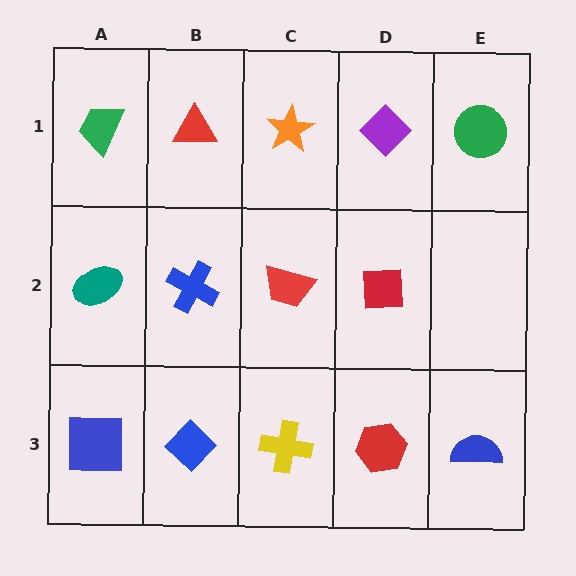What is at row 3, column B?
A blue diamond.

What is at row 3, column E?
A blue semicircle.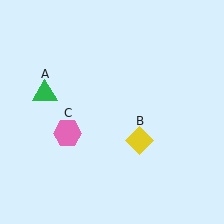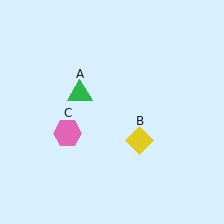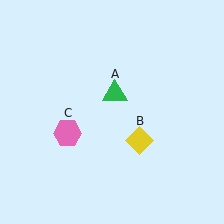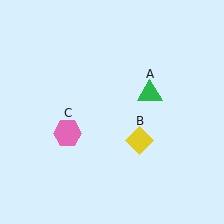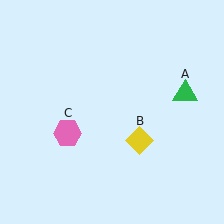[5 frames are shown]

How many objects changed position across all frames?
1 object changed position: green triangle (object A).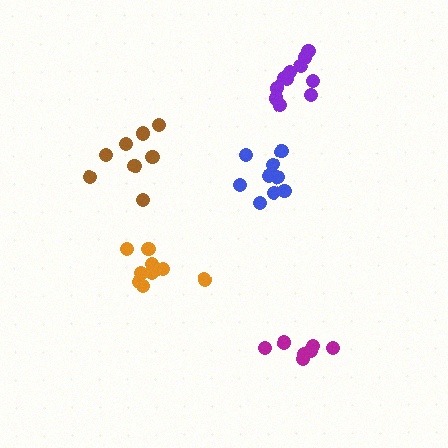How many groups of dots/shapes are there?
There are 5 groups.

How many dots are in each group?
Group 1: 9 dots, Group 2: 10 dots, Group 3: 7 dots, Group 4: 11 dots, Group 5: 8 dots (45 total).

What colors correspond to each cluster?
The clusters are colored: blue, orange, magenta, purple, brown.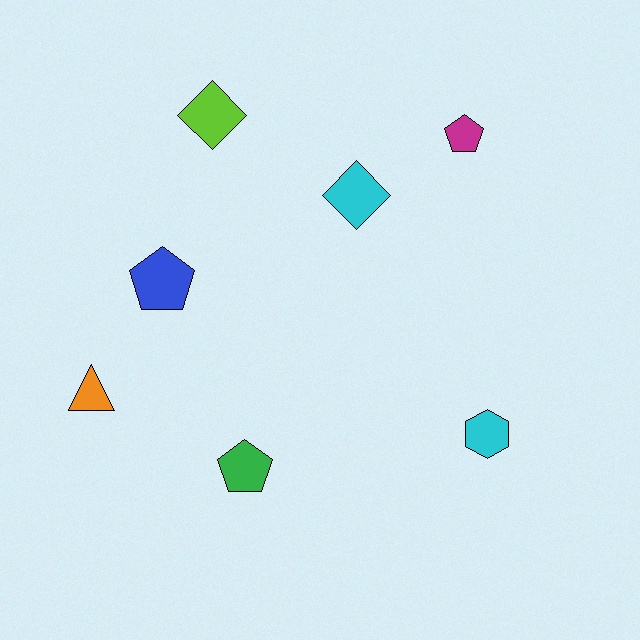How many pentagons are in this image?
There are 3 pentagons.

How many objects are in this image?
There are 7 objects.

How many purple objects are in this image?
There are no purple objects.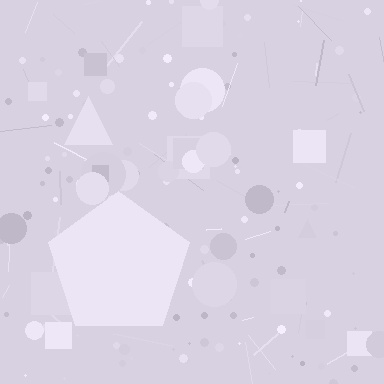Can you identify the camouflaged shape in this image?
The camouflaged shape is a pentagon.